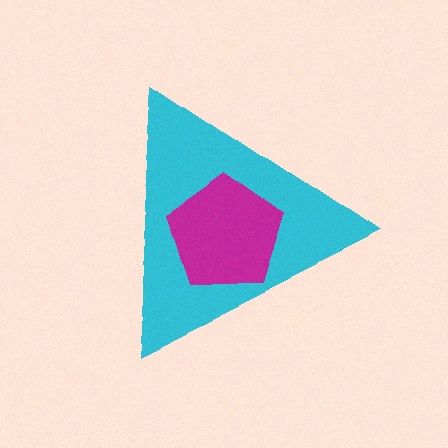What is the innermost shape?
The magenta pentagon.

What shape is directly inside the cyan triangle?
The magenta pentagon.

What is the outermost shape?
The cyan triangle.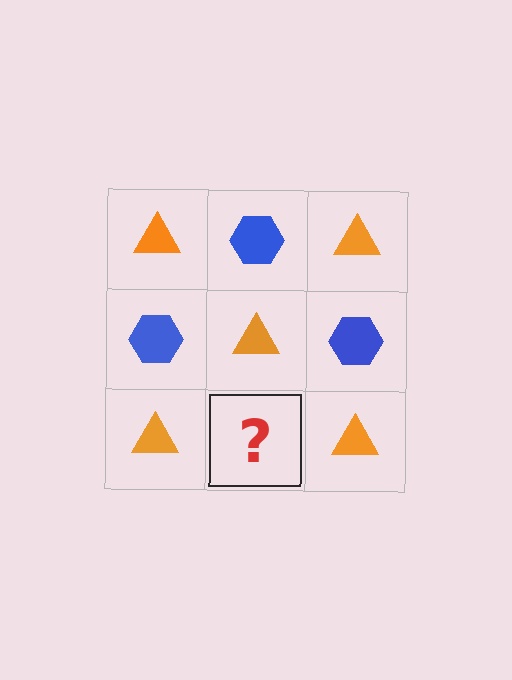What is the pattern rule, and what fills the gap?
The rule is that it alternates orange triangle and blue hexagon in a checkerboard pattern. The gap should be filled with a blue hexagon.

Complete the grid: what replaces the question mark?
The question mark should be replaced with a blue hexagon.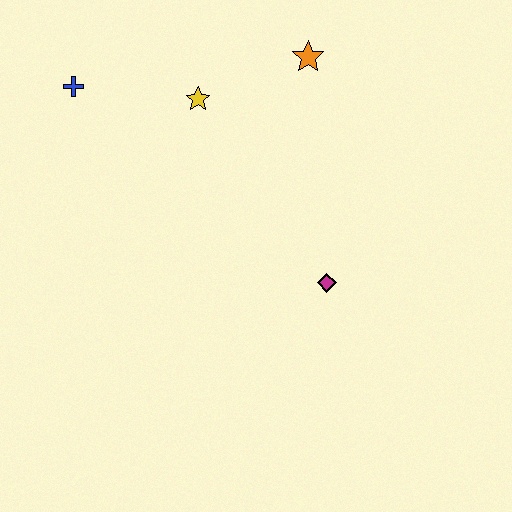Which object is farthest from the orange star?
The blue cross is farthest from the orange star.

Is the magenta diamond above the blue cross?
No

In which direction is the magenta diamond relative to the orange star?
The magenta diamond is below the orange star.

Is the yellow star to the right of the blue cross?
Yes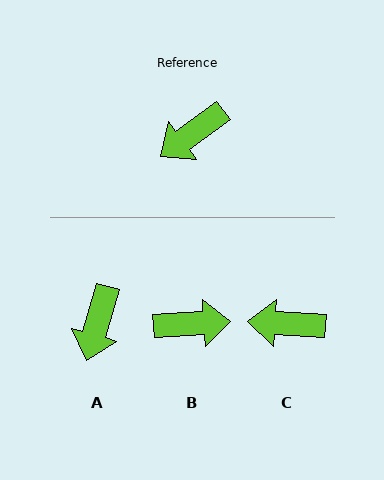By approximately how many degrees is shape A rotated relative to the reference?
Approximately 38 degrees counter-clockwise.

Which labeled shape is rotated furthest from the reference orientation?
B, about 147 degrees away.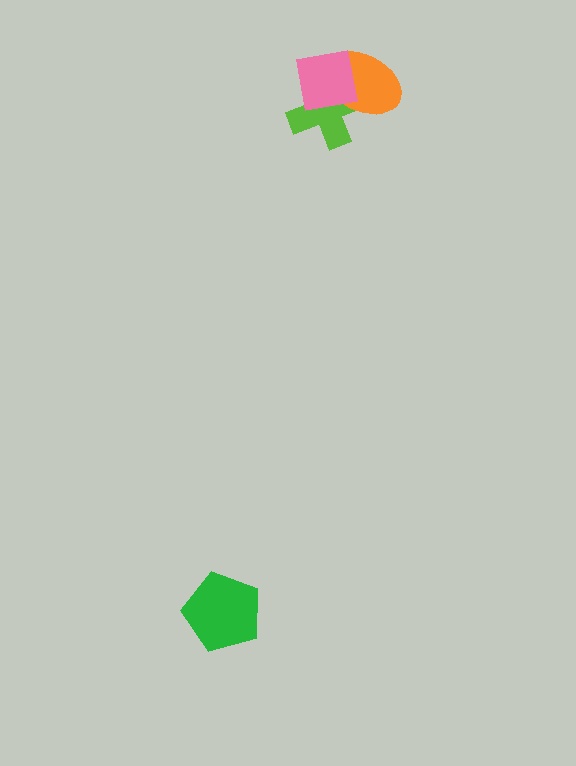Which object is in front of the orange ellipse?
The pink square is in front of the orange ellipse.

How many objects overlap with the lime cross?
2 objects overlap with the lime cross.